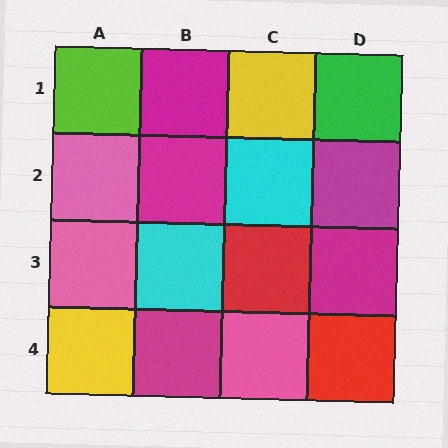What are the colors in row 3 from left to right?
Pink, cyan, red, magenta.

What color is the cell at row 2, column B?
Magenta.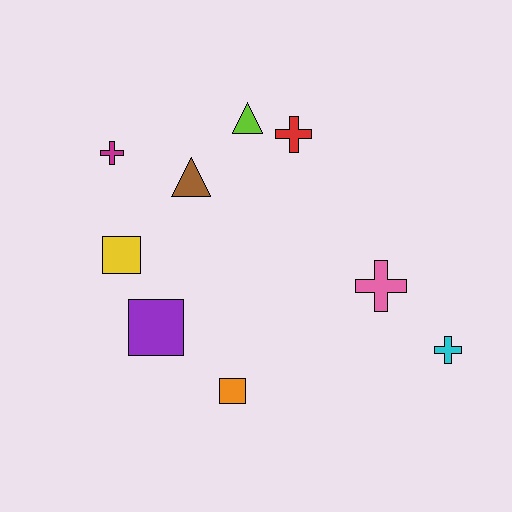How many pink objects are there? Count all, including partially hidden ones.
There is 1 pink object.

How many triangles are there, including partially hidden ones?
There are 2 triangles.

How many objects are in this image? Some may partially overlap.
There are 9 objects.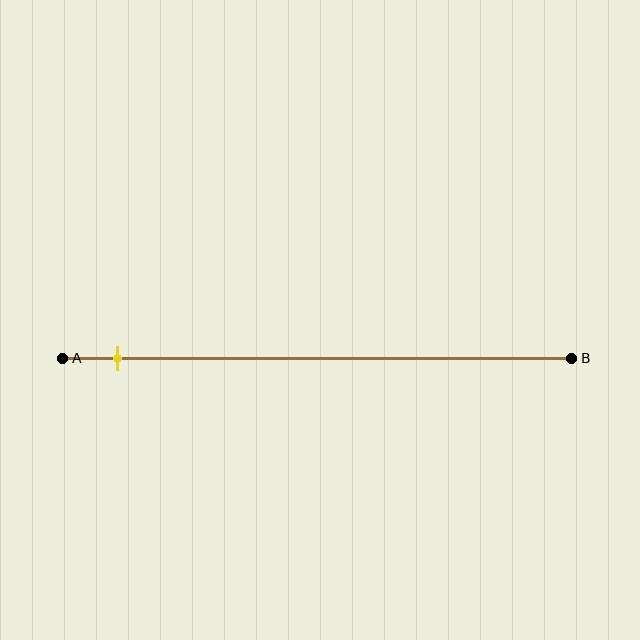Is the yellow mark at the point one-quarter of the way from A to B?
No, the mark is at about 10% from A, not at the 25% one-quarter point.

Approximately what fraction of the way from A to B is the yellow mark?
The yellow mark is approximately 10% of the way from A to B.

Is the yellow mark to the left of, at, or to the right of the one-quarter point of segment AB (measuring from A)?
The yellow mark is to the left of the one-quarter point of segment AB.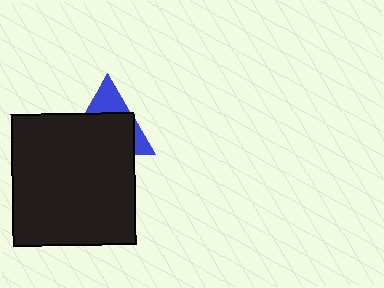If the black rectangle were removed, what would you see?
You would see the complete blue triangle.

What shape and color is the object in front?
The object in front is a black rectangle.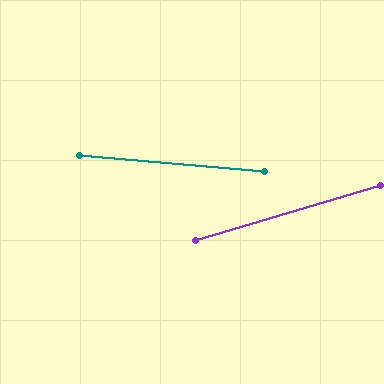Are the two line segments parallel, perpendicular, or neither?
Neither parallel nor perpendicular — they differ by about 22°.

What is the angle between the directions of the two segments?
Approximately 22 degrees.